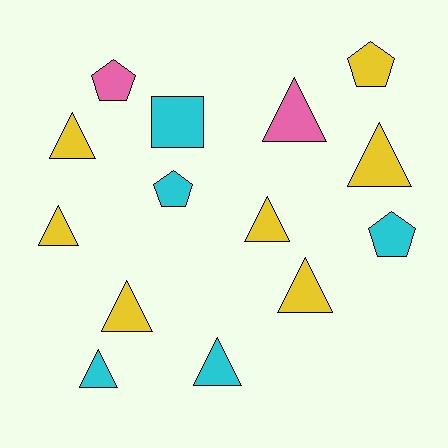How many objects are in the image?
There are 14 objects.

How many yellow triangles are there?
There are 6 yellow triangles.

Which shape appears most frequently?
Triangle, with 9 objects.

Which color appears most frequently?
Yellow, with 7 objects.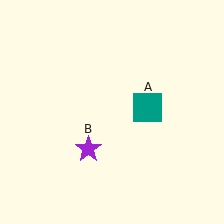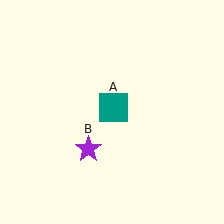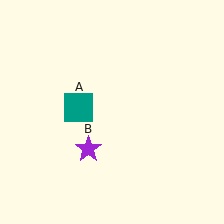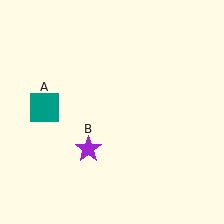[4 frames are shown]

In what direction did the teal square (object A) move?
The teal square (object A) moved left.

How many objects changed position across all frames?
1 object changed position: teal square (object A).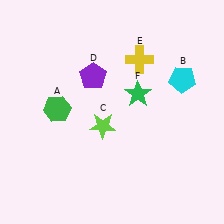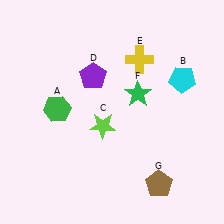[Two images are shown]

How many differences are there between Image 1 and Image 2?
There is 1 difference between the two images.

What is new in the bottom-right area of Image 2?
A brown pentagon (G) was added in the bottom-right area of Image 2.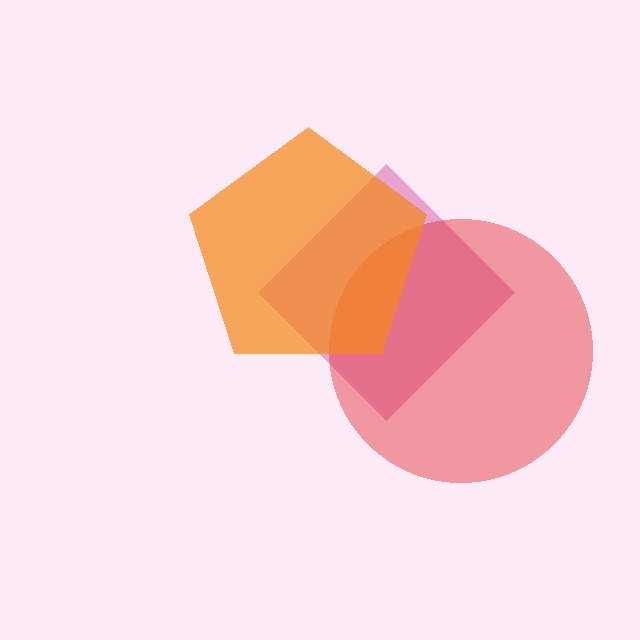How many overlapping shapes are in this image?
There are 3 overlapping shapes in the image.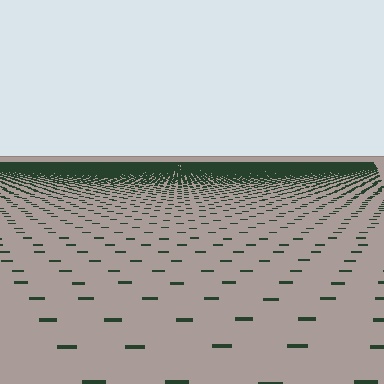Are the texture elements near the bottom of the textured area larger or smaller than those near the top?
Larger. Near the bottom, elements are closer to the viewer and appear at a bigger on-screen size.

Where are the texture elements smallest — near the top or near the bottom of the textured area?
Near the top.